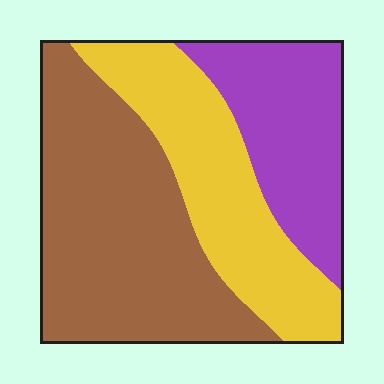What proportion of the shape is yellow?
Yellow covers around 30% of the shape.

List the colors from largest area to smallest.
From largest to smallest: brown, yellow, purple.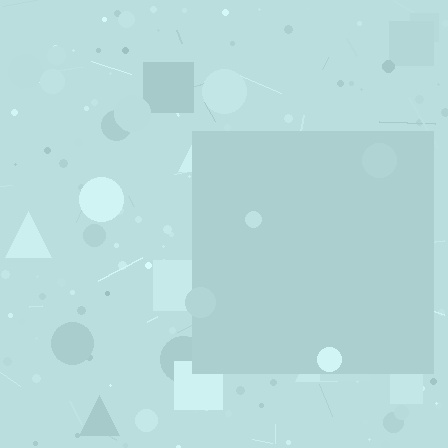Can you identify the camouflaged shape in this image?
The camouflaged shape is a square.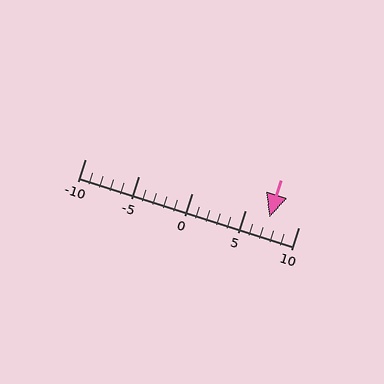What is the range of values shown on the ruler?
The ruler shows values from -10 to 10.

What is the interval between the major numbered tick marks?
The major tick marks are spaced 5 units apart.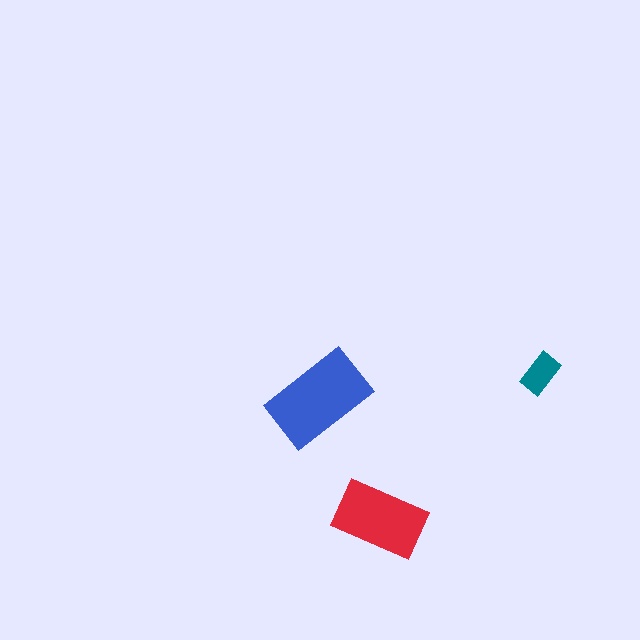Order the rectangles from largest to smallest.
the blue one, the red one, the teal one.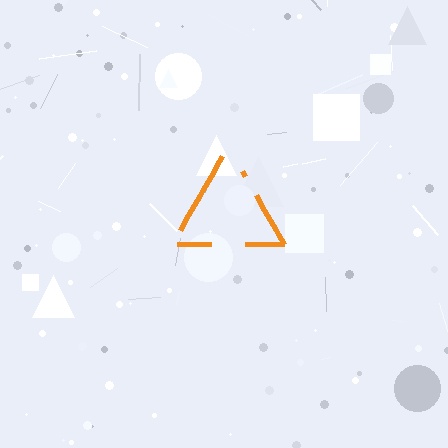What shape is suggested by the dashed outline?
The dashed outline suggests a triangle.